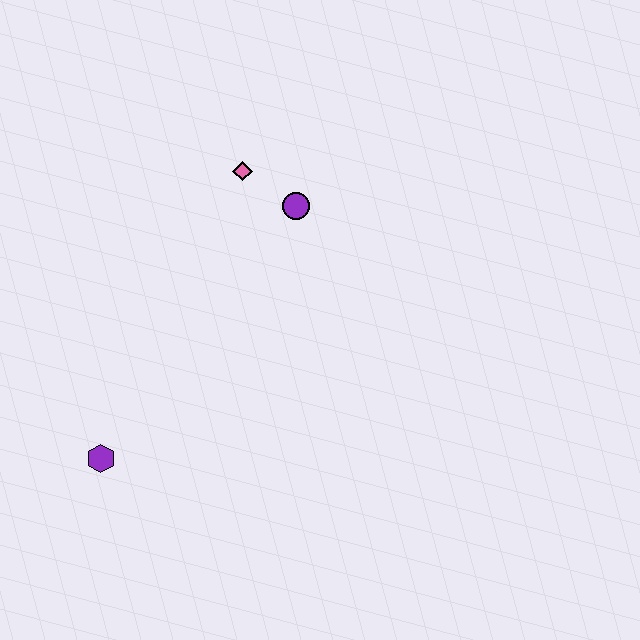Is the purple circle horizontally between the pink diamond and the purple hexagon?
No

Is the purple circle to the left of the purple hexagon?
No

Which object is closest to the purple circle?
The pink diamond is closest to the purple circle.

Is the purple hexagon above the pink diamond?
No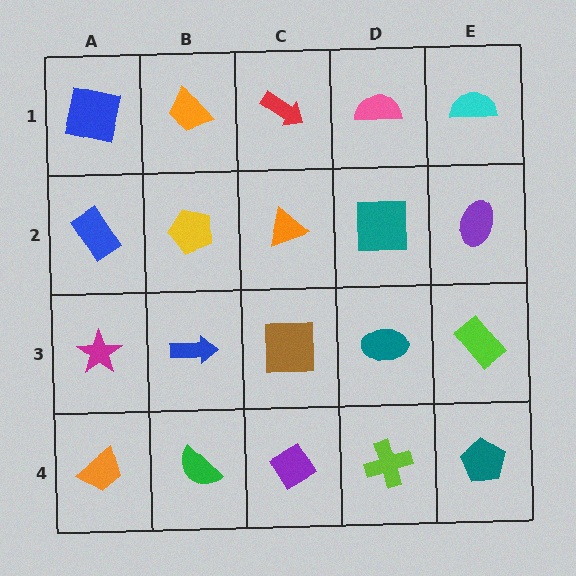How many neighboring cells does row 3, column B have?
4.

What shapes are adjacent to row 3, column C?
An orange triangle (row 2, column C), a purple diamond (row 4, column C), a blue arrow (row 3, column B), a teal ellipse (row 3, column D).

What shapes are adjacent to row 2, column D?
A pink semicircle (row 1, column D), a teal ellipse (row 3, column D), an orange triangle (row 2, column C), a purple ellipse (row 2, column E).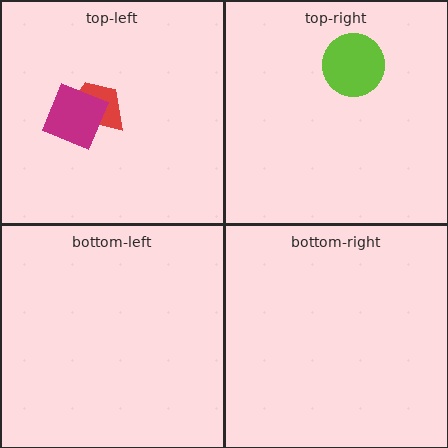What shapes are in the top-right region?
The lime circle.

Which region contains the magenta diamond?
The top-left region.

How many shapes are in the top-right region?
1.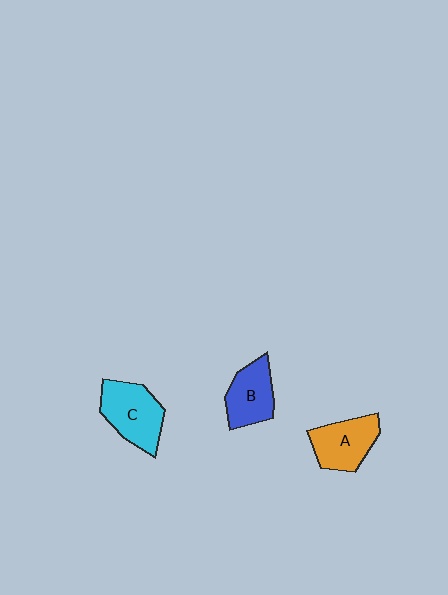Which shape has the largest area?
Shape C (cyan).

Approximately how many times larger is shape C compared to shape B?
Approximately 1.3 times.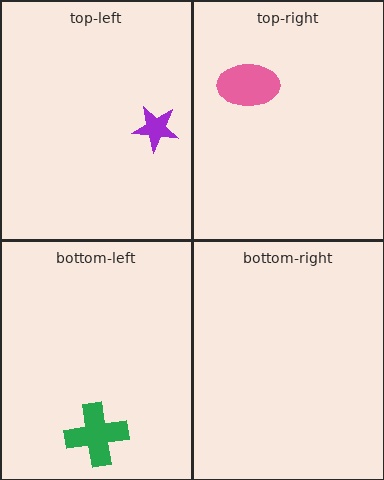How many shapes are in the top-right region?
1.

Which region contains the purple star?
The top-left region.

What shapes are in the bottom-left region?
The green cross.